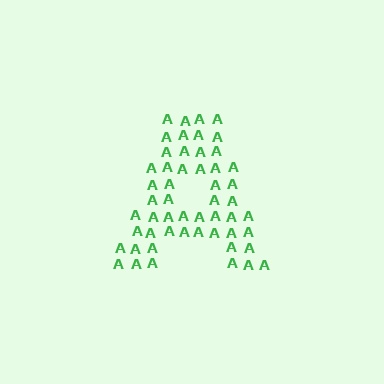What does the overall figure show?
The overall figure shows the letter A.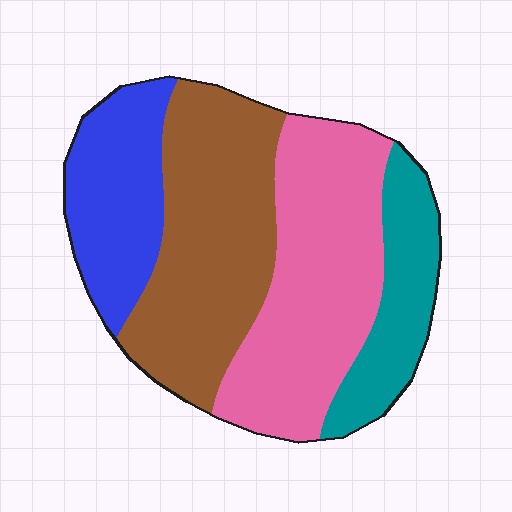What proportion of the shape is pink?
Pink takes up about one third (1/3) of the shape.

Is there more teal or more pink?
Pink.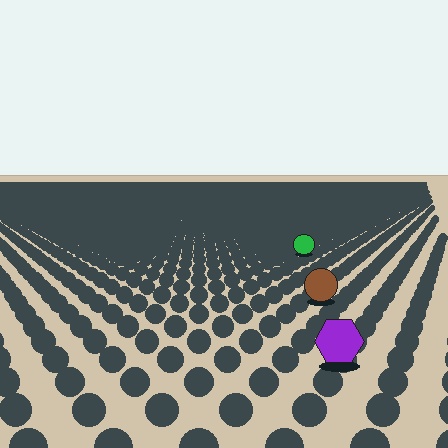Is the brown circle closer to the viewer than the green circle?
Yes. The brown circle is closer — you can tell from the texture gradient: the ground texture is coarser near it.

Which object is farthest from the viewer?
The green circle is farthest from the viewer. It appears smaller and the ground texture around it is denser.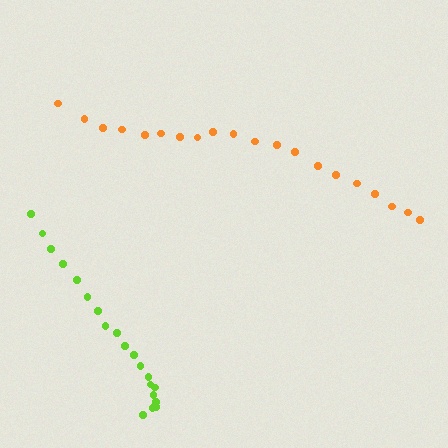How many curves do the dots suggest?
There are 2 distinct paths.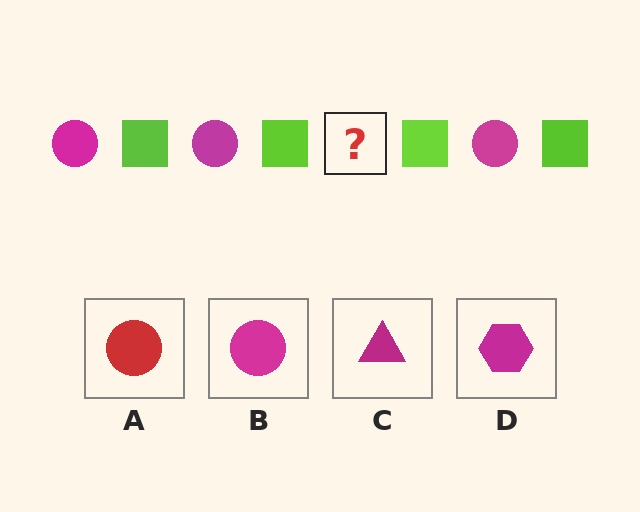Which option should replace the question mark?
Option B.